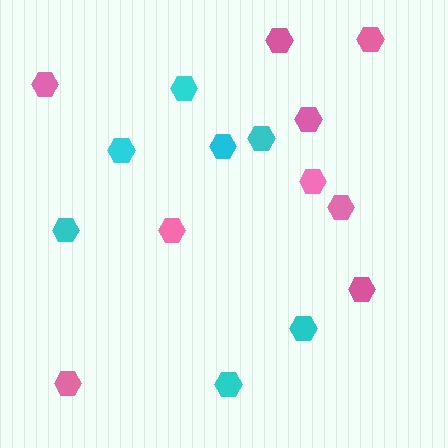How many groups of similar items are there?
There are 2 groups: one group of cyan hexagons (7) and one group of pink hexagons (9).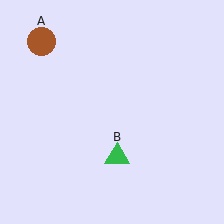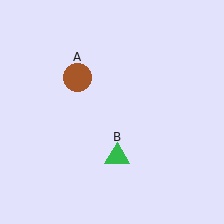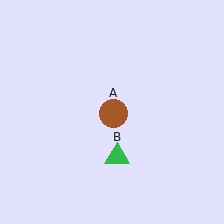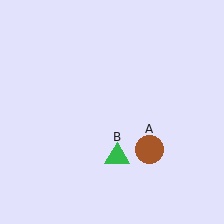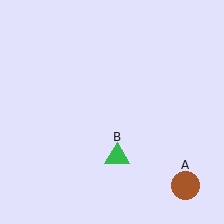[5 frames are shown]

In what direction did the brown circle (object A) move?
The brown circle (object A) moved down and to the right.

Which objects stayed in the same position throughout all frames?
Green triangle (object B) remained stationary.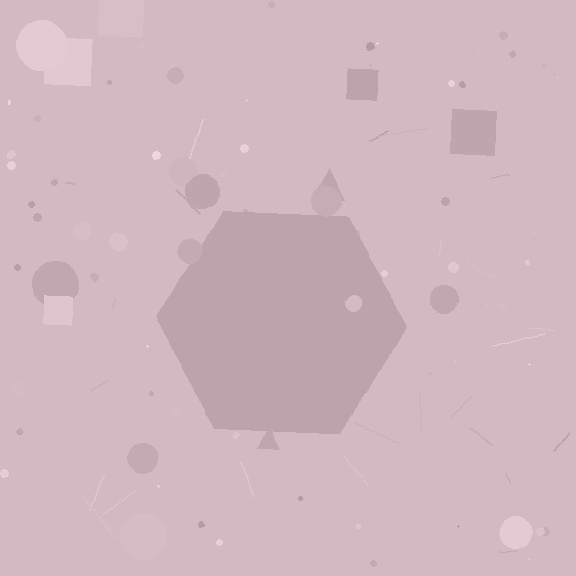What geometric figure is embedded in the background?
A hexagon is embedded in the background.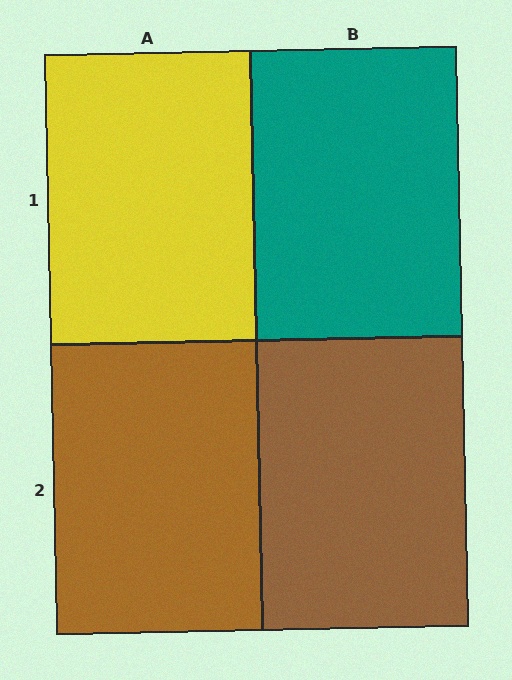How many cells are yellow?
1 cell is yellow.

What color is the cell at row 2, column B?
Brown.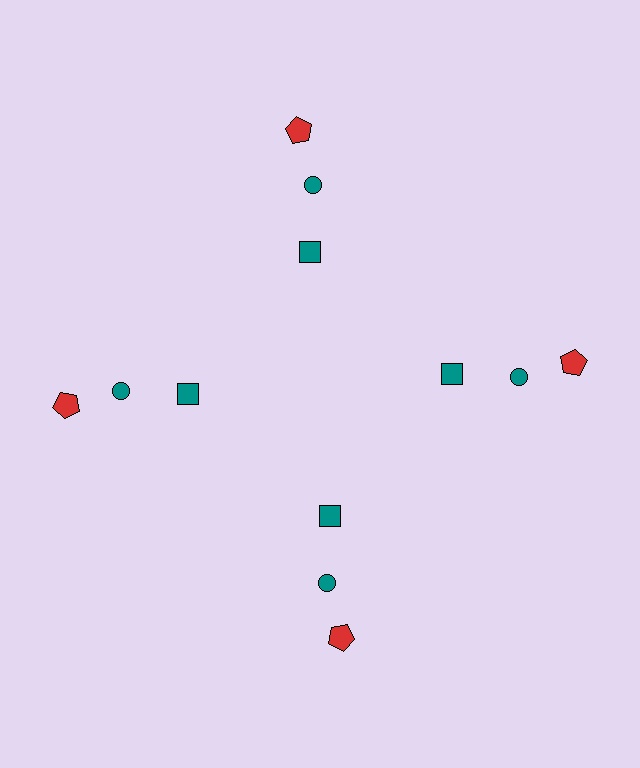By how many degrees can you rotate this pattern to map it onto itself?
The pattern maps onto itself every 90 degrees of rotation.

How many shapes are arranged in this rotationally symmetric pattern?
There are 12 shapes, arranged in 4 groups of 3.